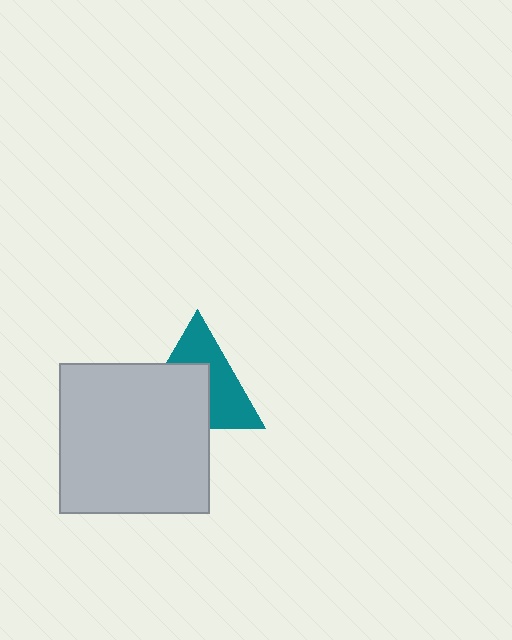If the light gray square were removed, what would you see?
You would see the complete teal triangle.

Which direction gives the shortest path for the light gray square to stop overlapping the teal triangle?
Moving down gives the shortest separation.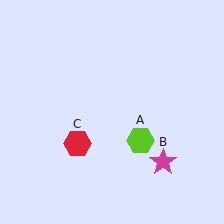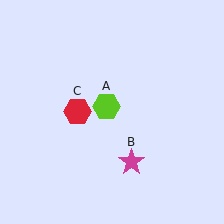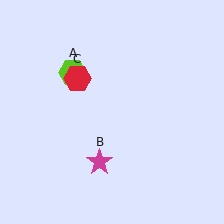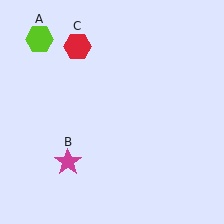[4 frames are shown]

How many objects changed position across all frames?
3 objects changed position: lime hexagon (object A), magenta star (object B), red hexagon (object C).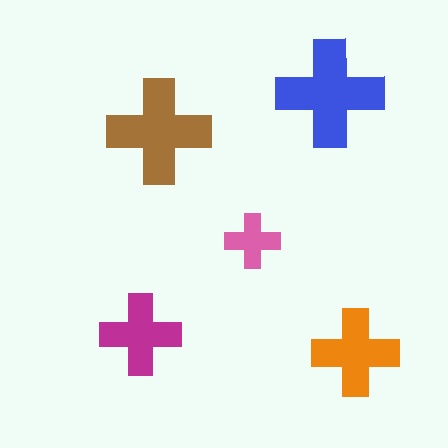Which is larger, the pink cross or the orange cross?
The orange one.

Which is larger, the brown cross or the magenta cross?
The brown one.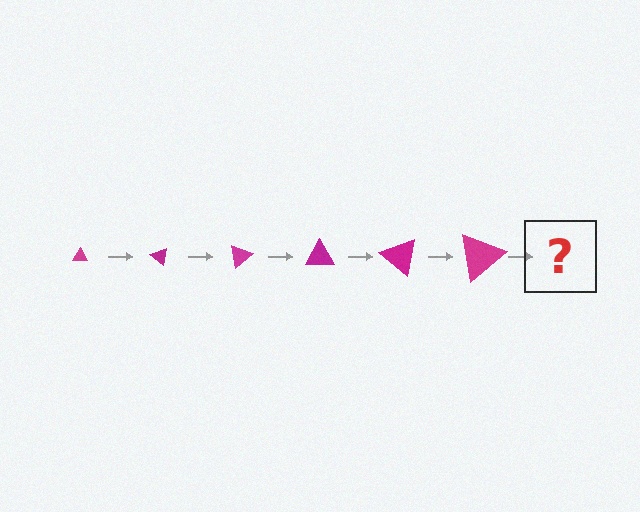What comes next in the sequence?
The next element should be a triangle, larger than the previous one and rotated 240 degrees from the start.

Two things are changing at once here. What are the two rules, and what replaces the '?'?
The two rules are that the triangle grows larger each step and it rotates 40 degrees each step. The '?' should be a triangle, larger than the previous one and rotated 240 degrees from the start.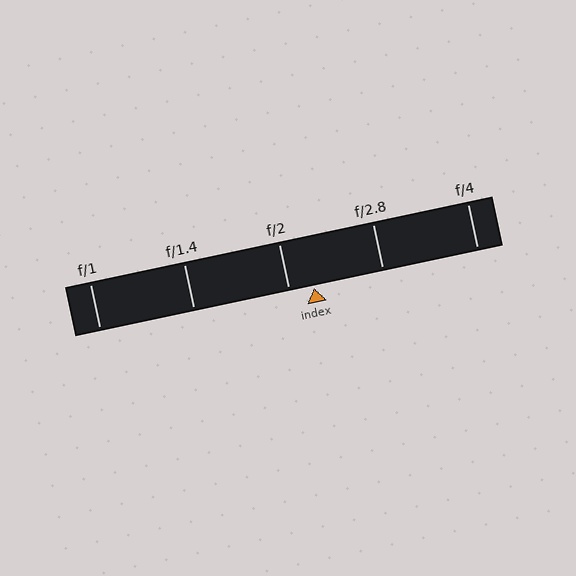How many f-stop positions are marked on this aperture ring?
There are 5 f-stop positions marked.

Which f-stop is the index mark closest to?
The index mark is closest to f/2.